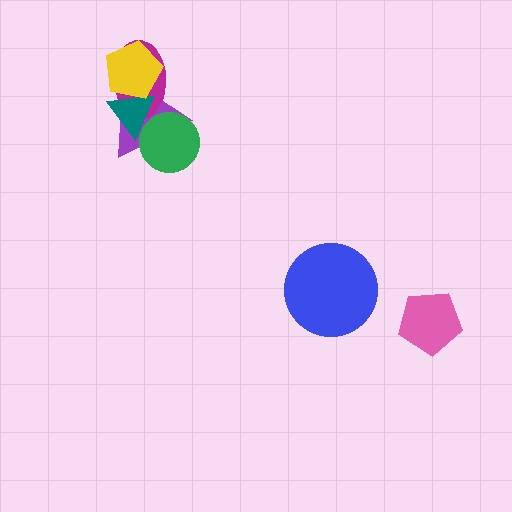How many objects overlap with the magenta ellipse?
3 objects overlap with the magenta ellipse.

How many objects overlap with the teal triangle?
4 objects overlap with the teal triangle.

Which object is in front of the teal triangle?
The yellow pentagon is in front of the teal triangle.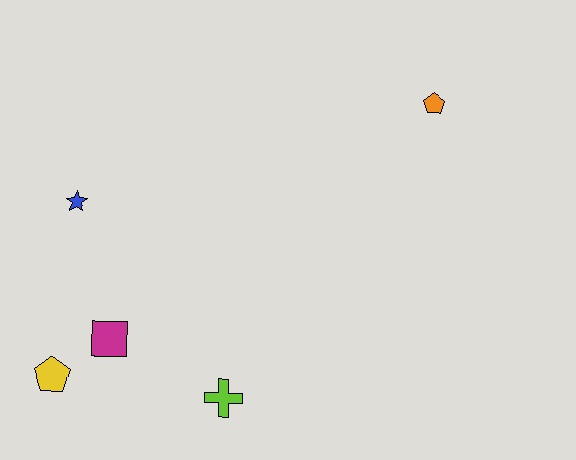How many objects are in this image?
There are 5 objects.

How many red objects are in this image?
There are no red objects.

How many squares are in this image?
There is 1 square.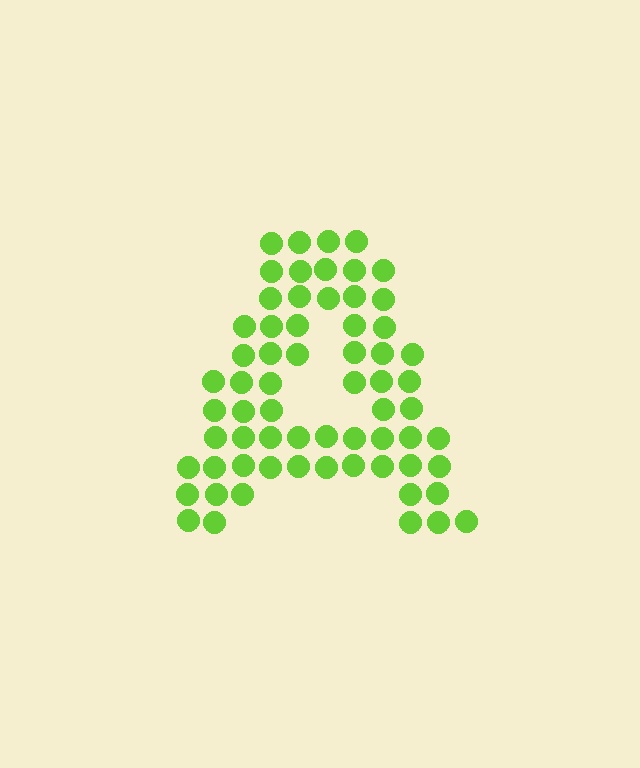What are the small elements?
The small elements are circles.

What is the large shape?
The large shape is the letter A.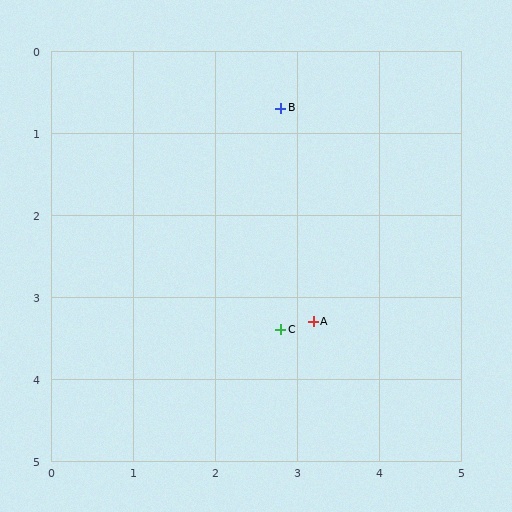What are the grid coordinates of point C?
Point C is at approximately (2.8, 3.4).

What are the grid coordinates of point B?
Point B is at approximately (2.8, 0.7).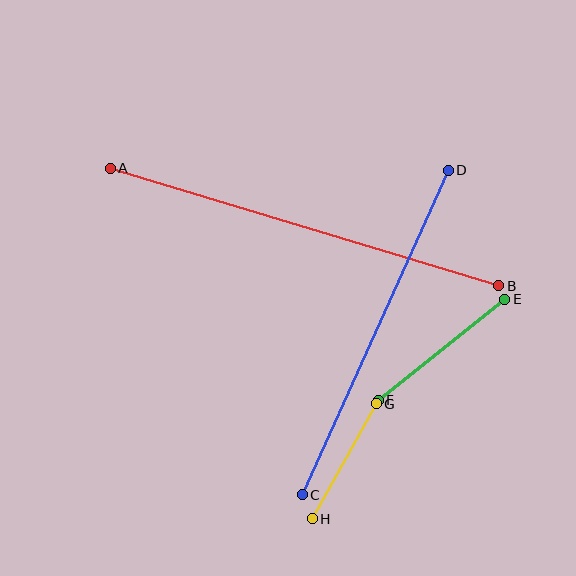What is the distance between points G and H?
The distance is approximately 132 pixels.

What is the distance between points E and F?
The distance is approximately 162 pixels.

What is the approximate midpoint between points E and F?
The midpoint is at approximately (442, 350) pixels.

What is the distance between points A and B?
The distance is approximately 406 pixels.